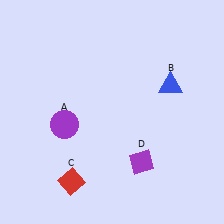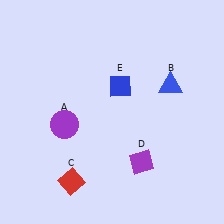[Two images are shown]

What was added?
A blue diamond (E) was added in Image 2.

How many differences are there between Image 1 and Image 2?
There is 1 difference between the two images.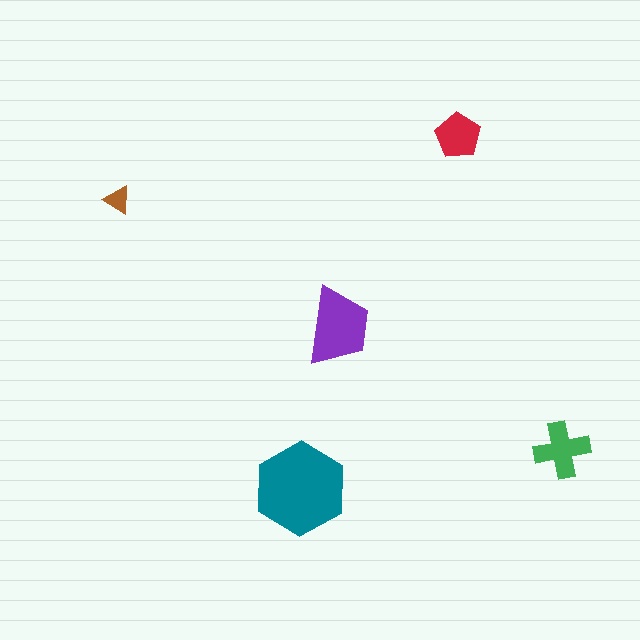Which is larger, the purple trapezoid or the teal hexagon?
The teal hexagon.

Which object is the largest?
The teal hexagon.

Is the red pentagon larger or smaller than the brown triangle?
Larger.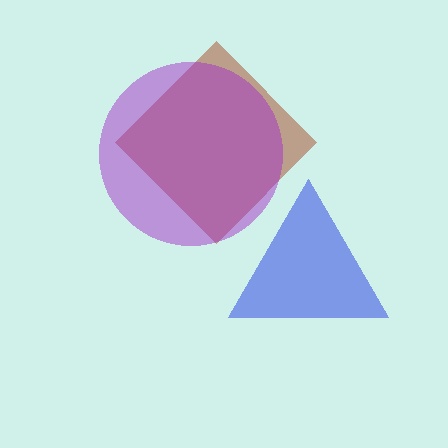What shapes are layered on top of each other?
The layered shapes are: a brown diamond, a purple circle, a blue triangle.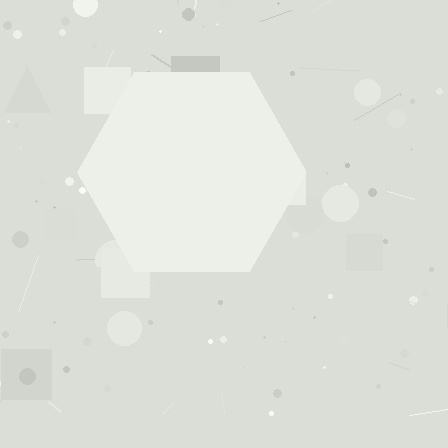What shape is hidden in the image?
A hexagon is hidden in the image.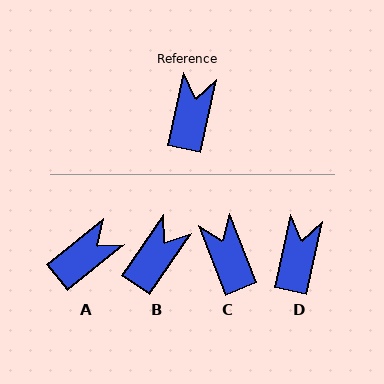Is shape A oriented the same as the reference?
No, it is off by about 39 degrees.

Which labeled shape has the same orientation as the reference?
D.